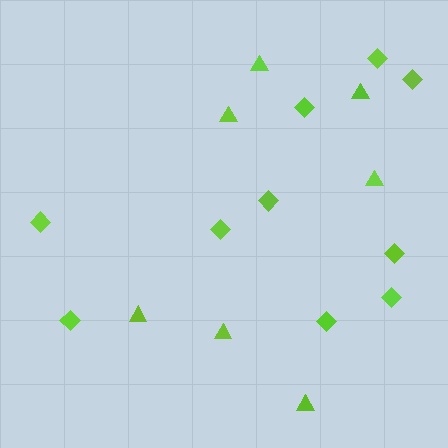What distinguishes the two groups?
There are 2 groups: one group of diamonds (10) and one group of triangles (7).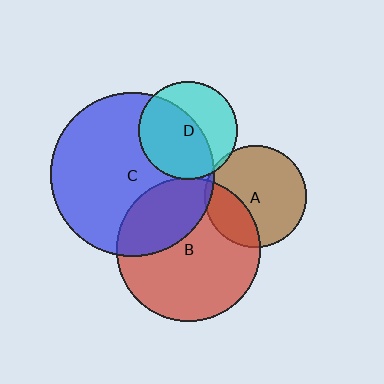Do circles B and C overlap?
Yes.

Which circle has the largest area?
Circle C (blue).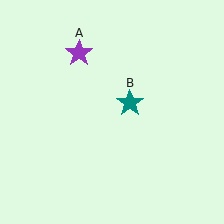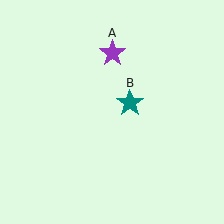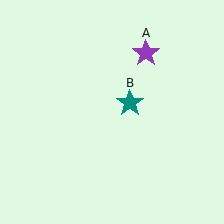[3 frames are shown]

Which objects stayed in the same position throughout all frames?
Teal star (object B) remained stationary.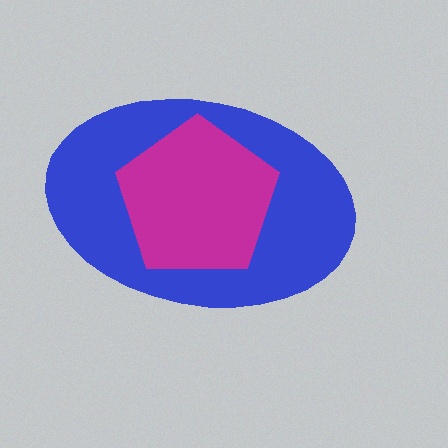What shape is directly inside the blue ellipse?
The magenta pentagon.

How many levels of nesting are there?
2.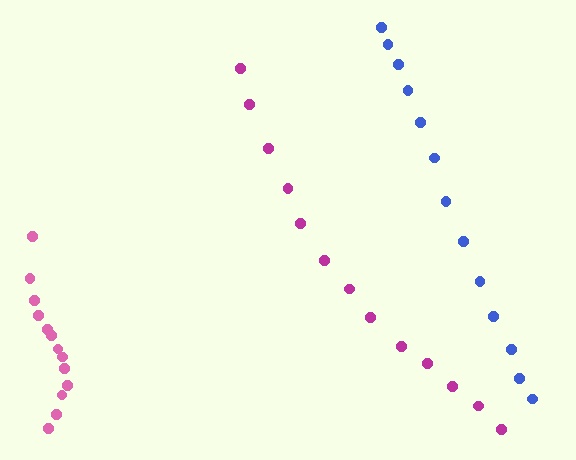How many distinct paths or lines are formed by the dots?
There are 3 distinct paths.